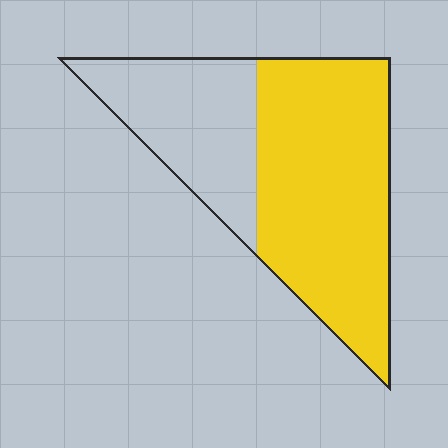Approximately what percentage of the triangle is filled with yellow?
Approximately 65%.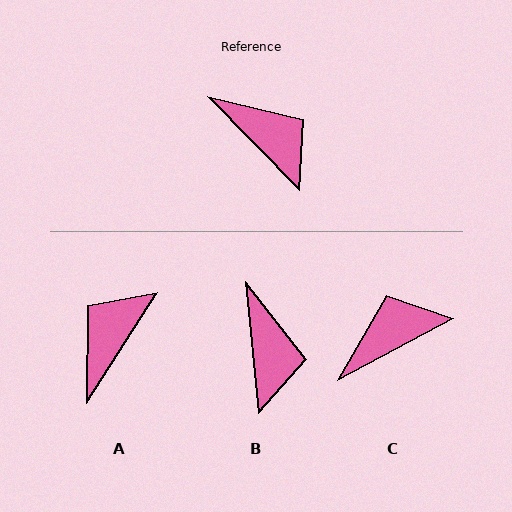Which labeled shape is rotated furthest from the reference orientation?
A, about 103 degrees away.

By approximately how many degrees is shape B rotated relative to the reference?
Approximately 39 degrees clockwise.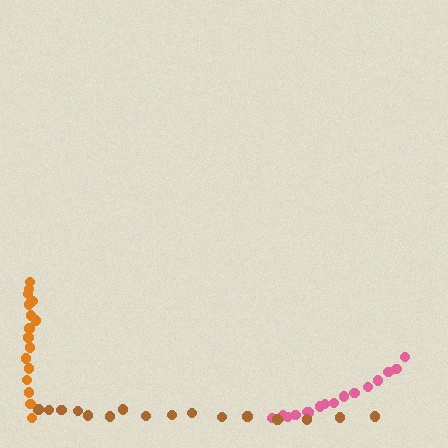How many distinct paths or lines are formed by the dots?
There are 3 distinct paths.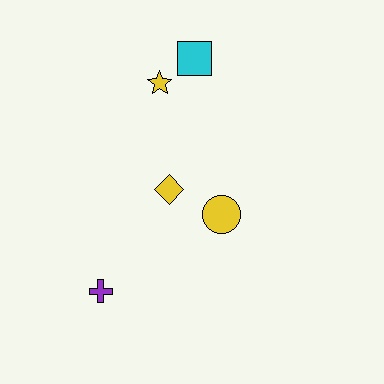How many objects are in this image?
There are 5 objects.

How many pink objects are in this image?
There are no pink objects.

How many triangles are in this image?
There are no triangles.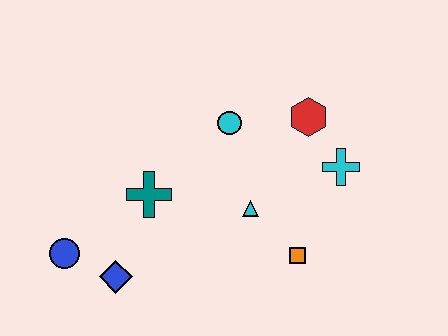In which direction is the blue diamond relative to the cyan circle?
The blue diamond is below the cyan circle.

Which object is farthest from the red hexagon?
The blue circle is farthest from the red hexagon.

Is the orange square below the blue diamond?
No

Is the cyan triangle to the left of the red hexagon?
Yes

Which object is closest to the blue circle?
The blue diamond is closest to the blue circle.